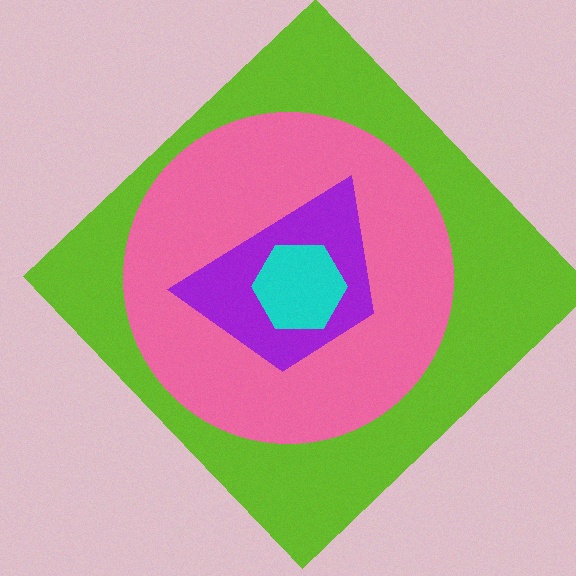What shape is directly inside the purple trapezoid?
The cyan hexagon.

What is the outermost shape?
The lime diamond.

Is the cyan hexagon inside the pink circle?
Yes.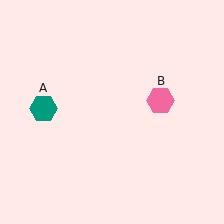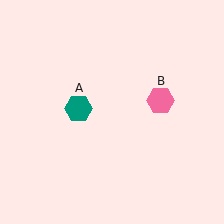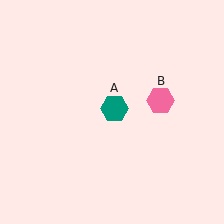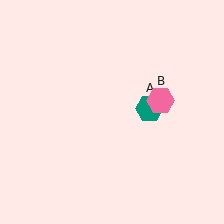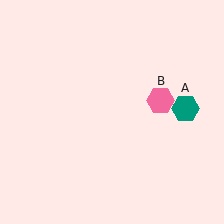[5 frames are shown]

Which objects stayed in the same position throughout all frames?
Pink hexagon (object B) remained stationary.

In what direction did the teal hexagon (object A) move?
The teal hexagon (object A) moved right.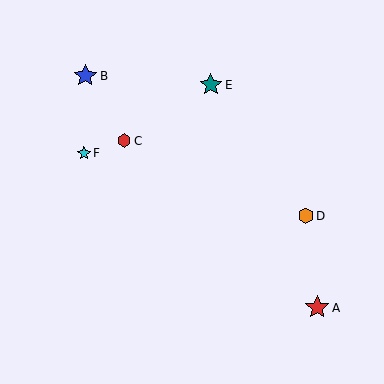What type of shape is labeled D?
Shape D is an orange hexagon.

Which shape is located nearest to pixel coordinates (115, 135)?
The red hexagon (labeled C) at (124, 141) is nearest to that location.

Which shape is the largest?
The red star (labeled A) is the largest.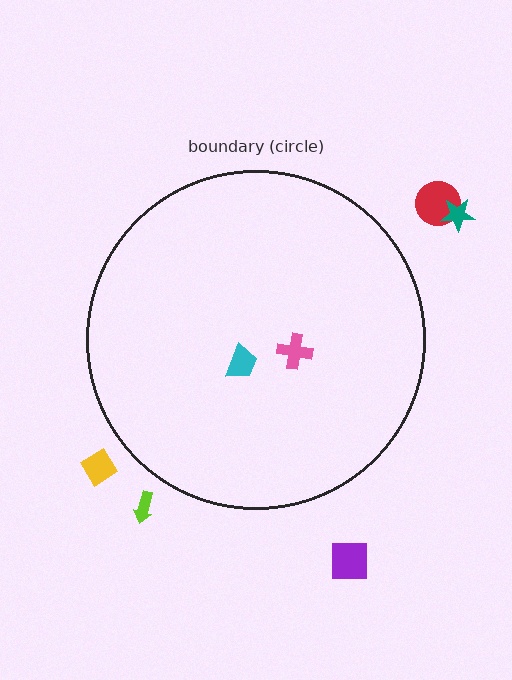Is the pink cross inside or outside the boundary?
Inside.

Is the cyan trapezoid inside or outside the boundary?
Inside.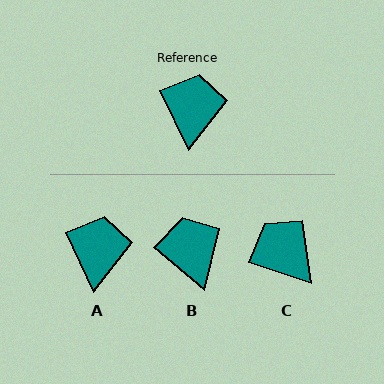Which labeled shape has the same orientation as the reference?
A.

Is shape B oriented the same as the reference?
No, it is off by about 25 degrees.